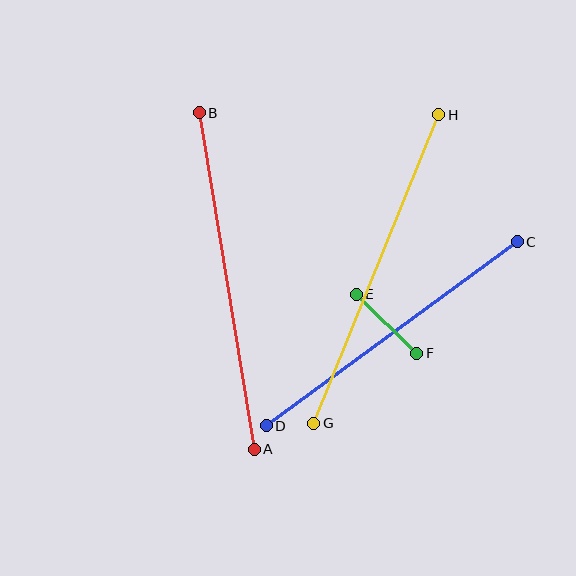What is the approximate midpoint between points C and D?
The midpoint is at approximately (392, 334) pixels.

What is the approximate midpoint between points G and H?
The midpoint is at approximately (376, 269) pixels.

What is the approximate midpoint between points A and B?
The midpoint is at approximately (227, 281) pixels.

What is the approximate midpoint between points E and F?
The midpoint is at approximately (387, 324) pixels.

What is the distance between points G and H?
The distance is approximately 333 pixels.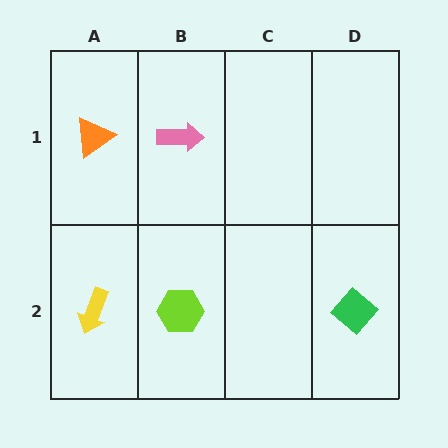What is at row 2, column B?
A lime hexagon.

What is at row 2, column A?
A yellow arrow.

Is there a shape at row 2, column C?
No, that cell is empty.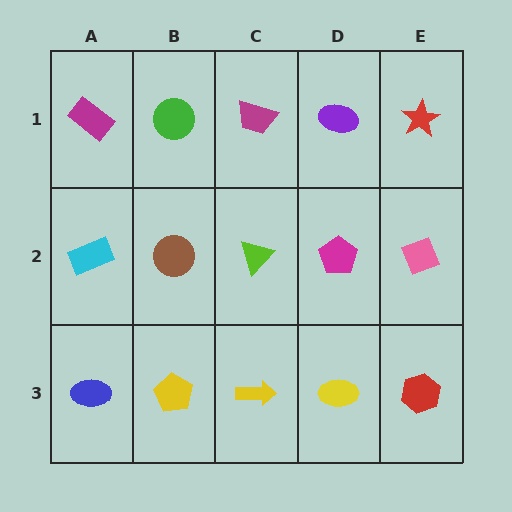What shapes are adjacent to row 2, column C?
A magenta trapezoid (row 1, column C), a yellow arrow (row 3, column C), a brown circle (row 2, column B), a magenta pentagon (row 2, column D).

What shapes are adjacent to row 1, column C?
A lime triangle (row 2, column C), a green circle (row 1, column B), a purple ellipse (row 1, column D).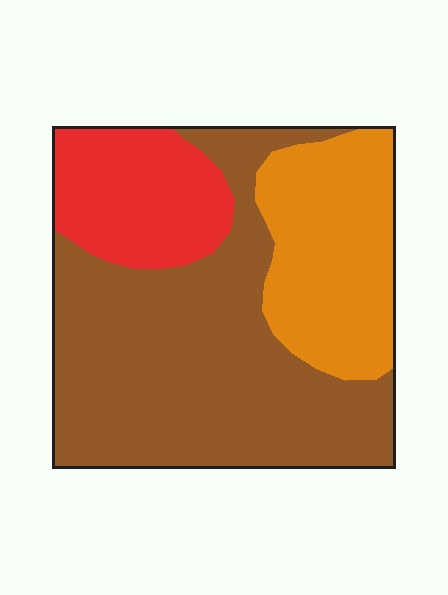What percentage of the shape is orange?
Orange takes up about one quarter (1/4) of the shape.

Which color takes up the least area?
Red, at roughly 20%.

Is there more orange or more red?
Orange.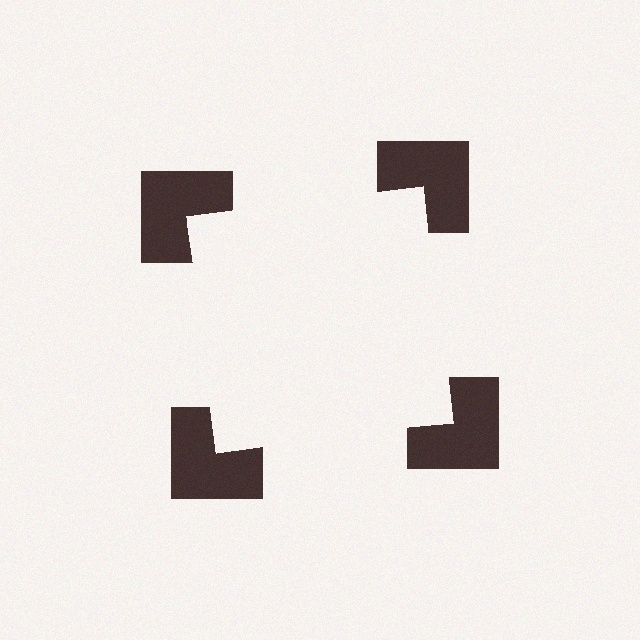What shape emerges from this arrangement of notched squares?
An illusory square — its edges are inferred from the aligned wedge cuts in the notched squares, not physically drawn.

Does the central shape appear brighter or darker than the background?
It typically appears slightly brighter than the background, even though no actual brightness change is drawn.